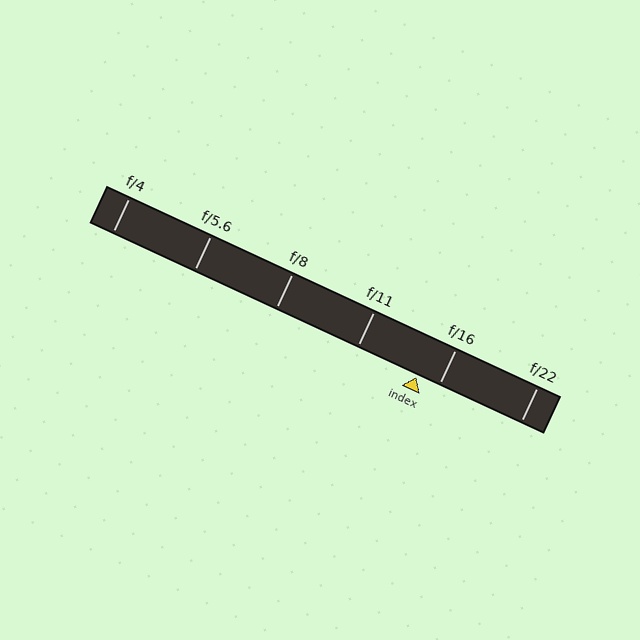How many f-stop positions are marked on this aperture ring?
There are 6 f-stop positions marked.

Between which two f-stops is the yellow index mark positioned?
The index mark is between f/11 and f/16.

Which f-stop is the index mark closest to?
The index mark is closest to f/16.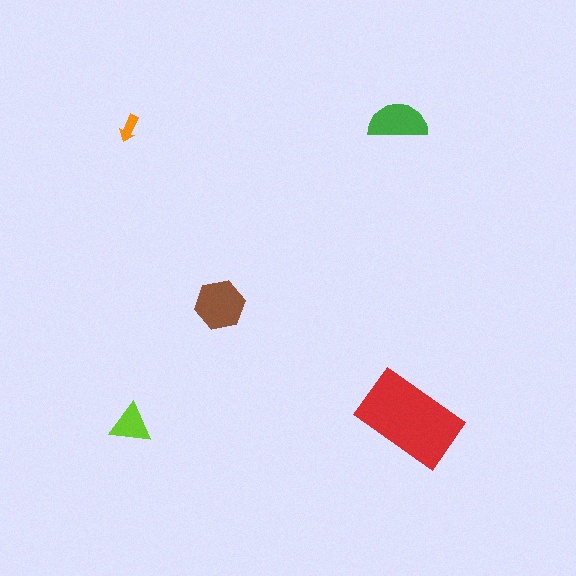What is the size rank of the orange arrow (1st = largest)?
5th.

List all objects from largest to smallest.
The red rectangle, the brown hexagon, the green semicircle, the lime triangle, the orange arrow.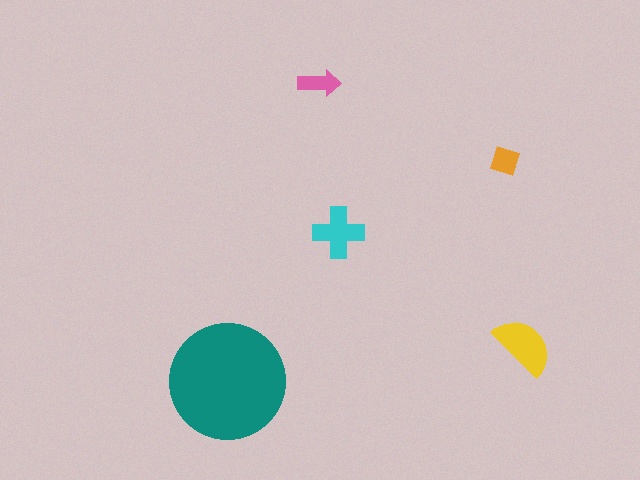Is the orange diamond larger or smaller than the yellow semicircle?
Smaller.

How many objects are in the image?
There are 5 objects in the image.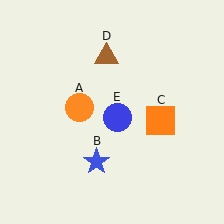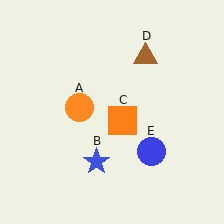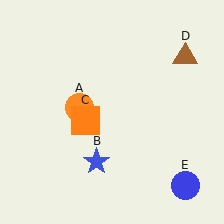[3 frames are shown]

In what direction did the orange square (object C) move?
The orange square (object C) moved left.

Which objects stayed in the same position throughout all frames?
Orange circle (object A) and blue star (object B) remained stationary.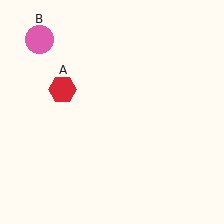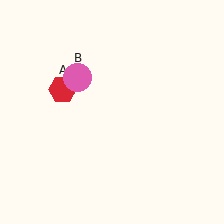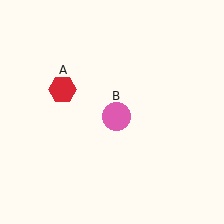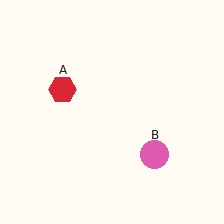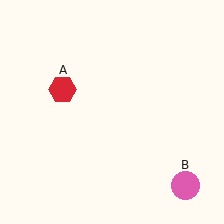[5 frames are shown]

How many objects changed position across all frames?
1 object changed position: pink circle (object B).